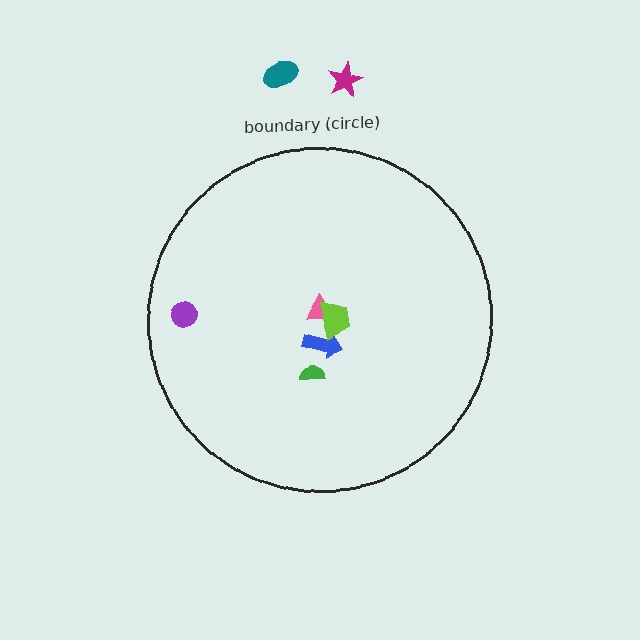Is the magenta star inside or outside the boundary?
Outside.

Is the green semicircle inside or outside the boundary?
Inside.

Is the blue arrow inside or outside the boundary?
Inside.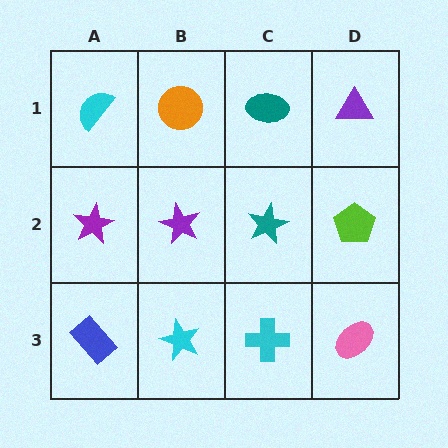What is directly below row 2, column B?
A cyan star.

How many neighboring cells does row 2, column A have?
3.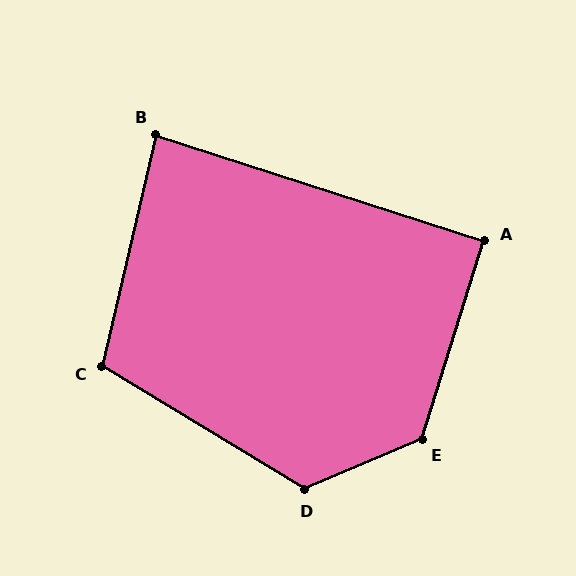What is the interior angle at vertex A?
Approximately 90 degrees (approximately right).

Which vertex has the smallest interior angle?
B, at approximately 85 degrees.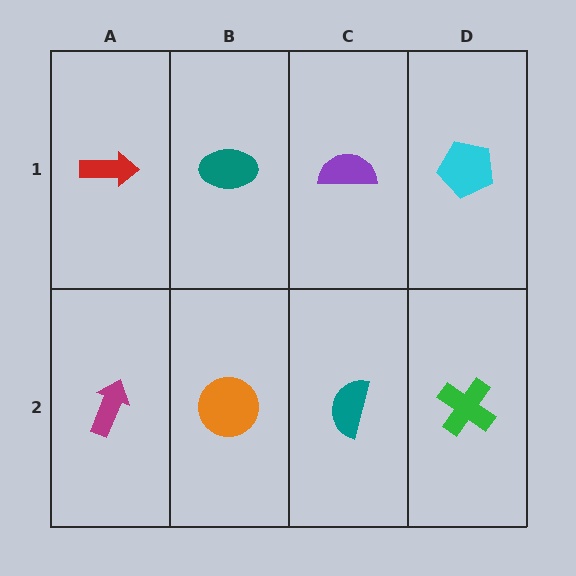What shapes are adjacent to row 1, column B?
An orange circle (row 2, column B), a red arrow (row 1, column A), a purple semicircle (row 1, column C).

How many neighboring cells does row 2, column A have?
2.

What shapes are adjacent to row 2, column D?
A cyan pentagon (row 1, column D), a teal semicircle (row 2, column C).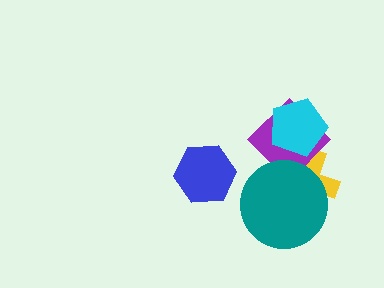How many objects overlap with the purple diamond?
3 objects overlap with the purple diamond.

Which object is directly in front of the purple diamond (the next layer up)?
The teal circle is directly in front of the purple diamond.